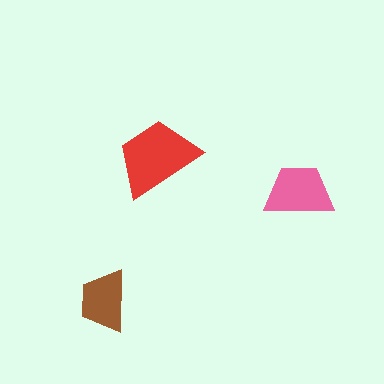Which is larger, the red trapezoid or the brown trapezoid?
The red one.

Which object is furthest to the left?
The brown trapezoid is leftmost.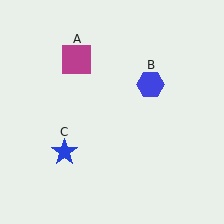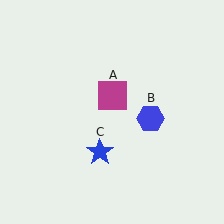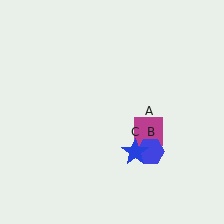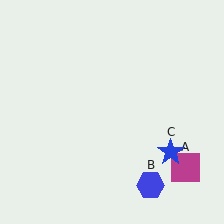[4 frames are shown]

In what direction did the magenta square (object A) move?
The magenta square (object A) moved down and to the right.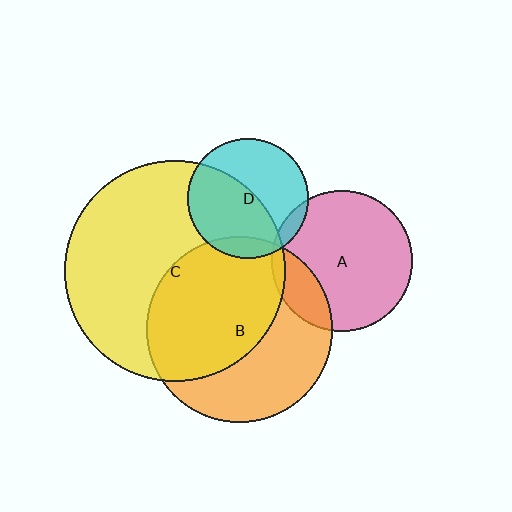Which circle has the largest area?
Circle C (yellow).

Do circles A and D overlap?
Yes.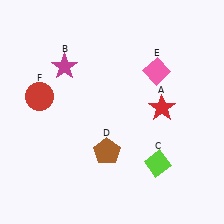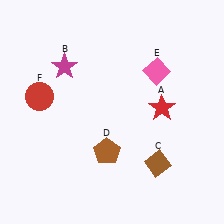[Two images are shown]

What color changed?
The diamond (C) changed from lime in Image 1 to brown in Image 2.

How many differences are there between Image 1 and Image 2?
There is 1 difference between the two images.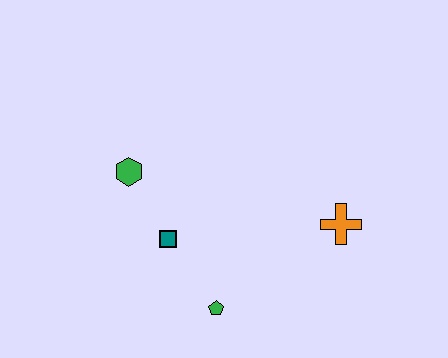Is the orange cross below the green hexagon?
Yes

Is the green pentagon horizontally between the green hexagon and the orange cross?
Yes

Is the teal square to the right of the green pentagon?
No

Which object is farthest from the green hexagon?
The orange cross is farthest from the green hexagon.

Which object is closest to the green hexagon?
The teal square is closest to the green hexagon.